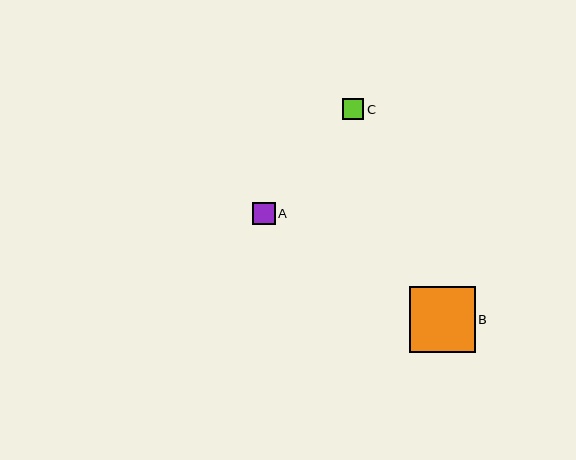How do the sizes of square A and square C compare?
Square A and square C are approximately the same size.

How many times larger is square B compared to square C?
Square B is approximately 3.1 times the size of square C.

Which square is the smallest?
Square C is the smallest with a size of approximately 21 pixels.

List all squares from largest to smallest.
From largest to smallest: B, A, C.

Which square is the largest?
Square B is the largest with a size of approximately 66 pixels.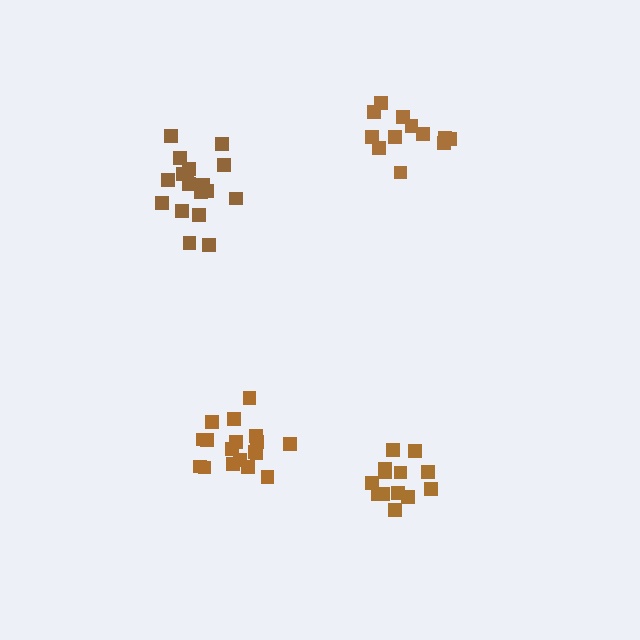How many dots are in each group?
Group 1: 18 dots, Group 2: 12 dots, Group 3: 13 dots, Group 4: 18 dots (61 total).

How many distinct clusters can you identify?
There are 4 distinct clusters.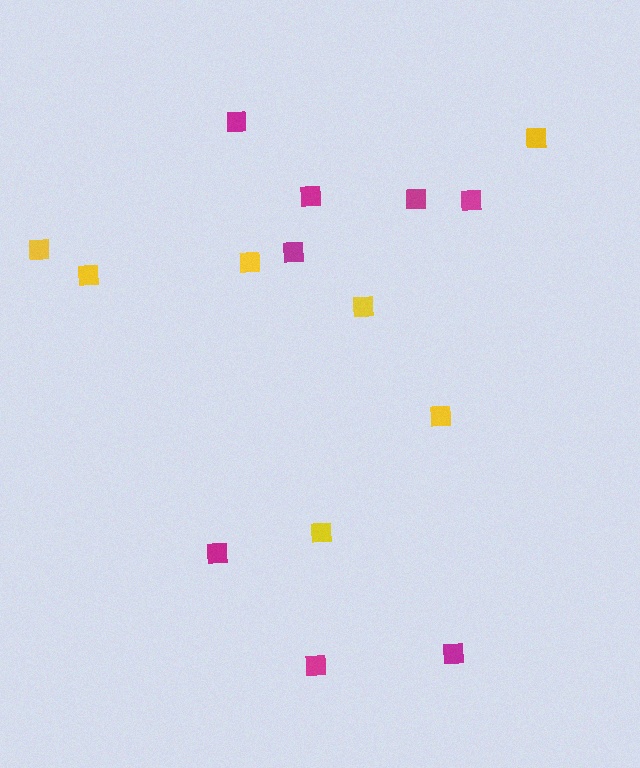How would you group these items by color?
There are 2 groups: one group of yellow squares (7) and one group of magenta squares (8).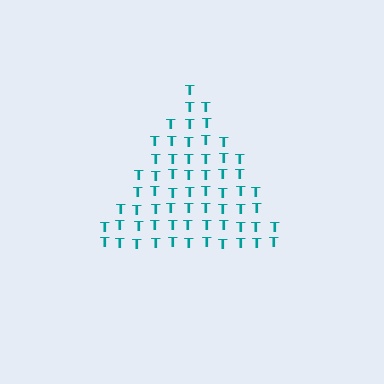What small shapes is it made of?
It is made of small letter T's.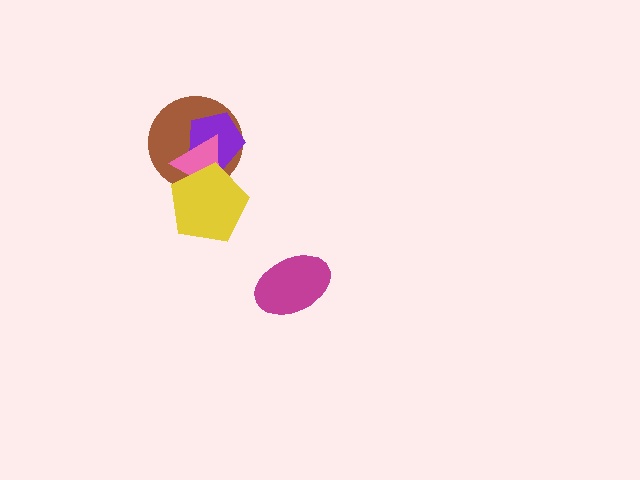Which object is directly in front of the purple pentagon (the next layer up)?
The pink triangle is directly in front of the purple pentagon.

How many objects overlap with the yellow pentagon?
3 objects overlap with the yellow pentagon.